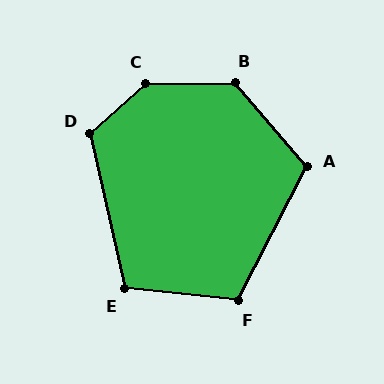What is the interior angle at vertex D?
Approximately 119 degrees (obtuse).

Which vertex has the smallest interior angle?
E, at approximately 108 degrees.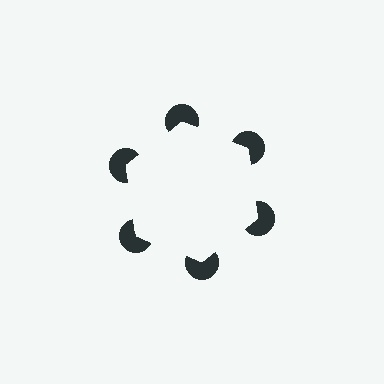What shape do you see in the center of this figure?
An illusory hexagon — its edges are inferred from the aligned wedge cuts in the pac-man discs, not physically drawn.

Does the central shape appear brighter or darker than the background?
It typically appears slightly brighter than the background, even though no actual brightness change is drawn.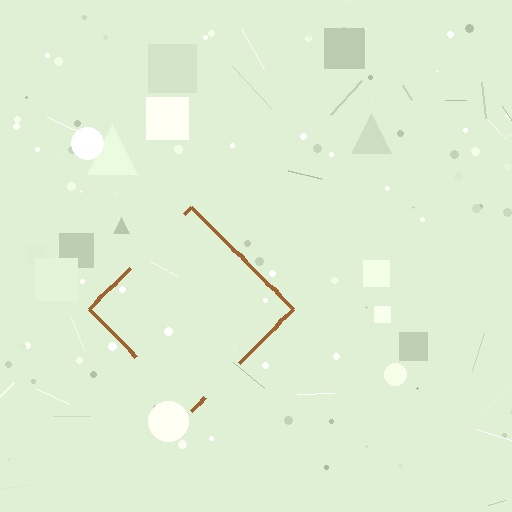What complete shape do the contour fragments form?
The contour fragments form a diamond.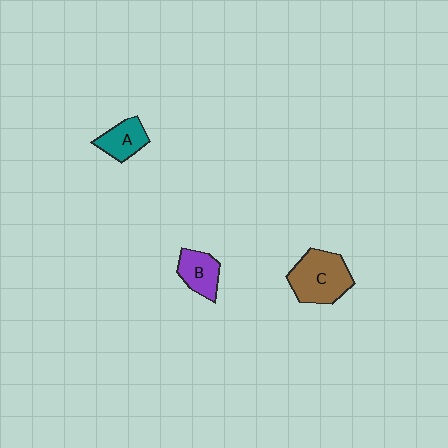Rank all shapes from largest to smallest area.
From largest to smallest: C (brown), B (purple), A (teal).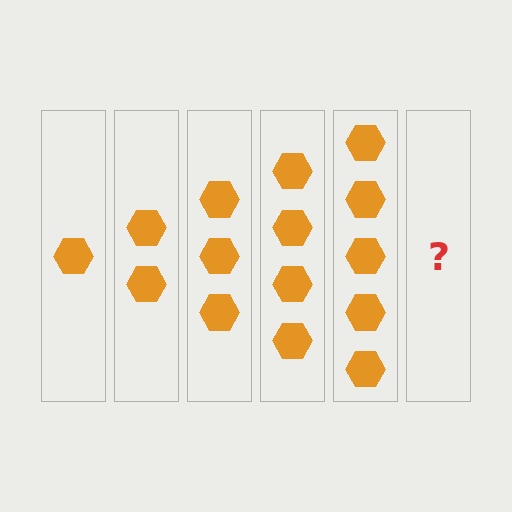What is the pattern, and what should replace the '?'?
The pattern is that each step adds one more hexagon. The '?' should be 6 hexagons.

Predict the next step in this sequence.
The next step is 6 hexagons.